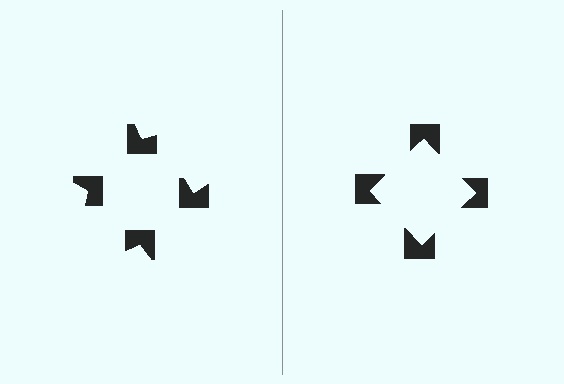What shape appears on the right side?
An illusory square.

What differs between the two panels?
The notched squares are positioned identically on both sides; only the wedge orientations differ. On the right they align to a square; on the left they are misaligned.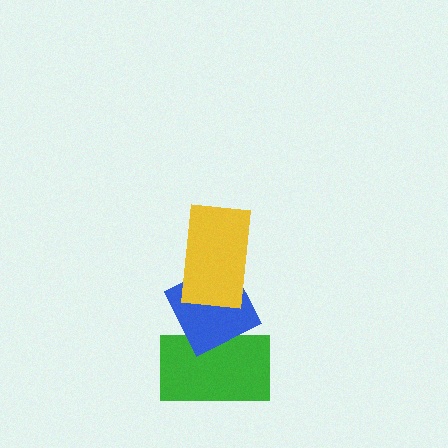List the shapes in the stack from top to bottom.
From top to bottom: the yellow rectangle, the blue diamond, the green rectangle.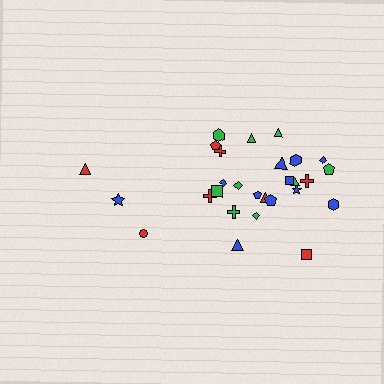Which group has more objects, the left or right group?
The right group.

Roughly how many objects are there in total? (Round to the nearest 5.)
Roughly 30 objects in total.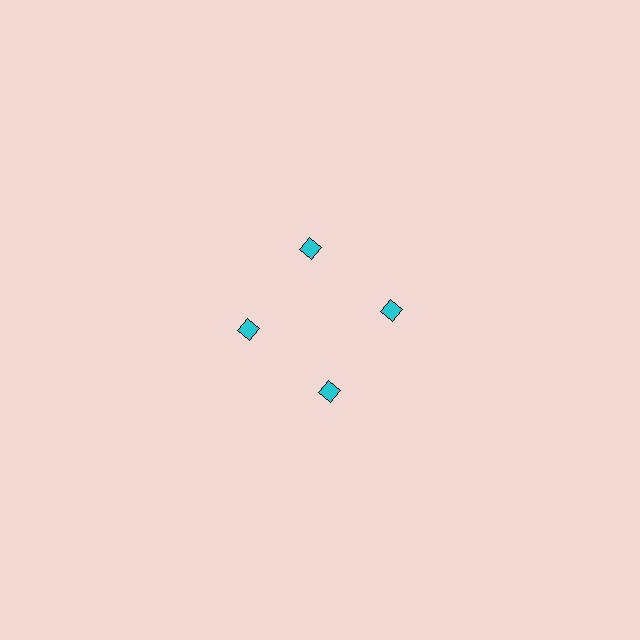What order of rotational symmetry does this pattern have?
This pattern has 4-fold rotational symmetry.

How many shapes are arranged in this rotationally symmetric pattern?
There are 4 shapes, arranged in 4 groups of 1.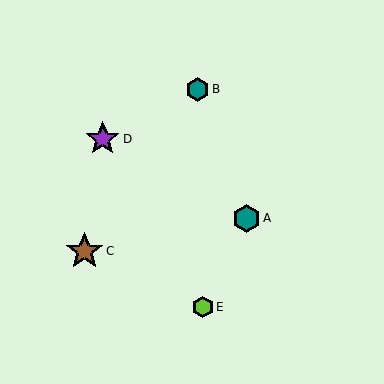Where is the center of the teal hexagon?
The center of the teal hexagon is at (197, 89).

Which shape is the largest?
The brown star (labeled C) is the largest.